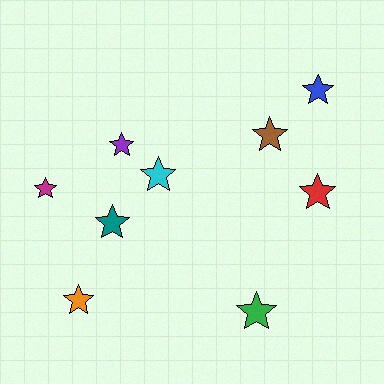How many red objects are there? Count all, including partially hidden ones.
There is 1 red object.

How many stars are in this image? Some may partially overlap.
There are 9 stars.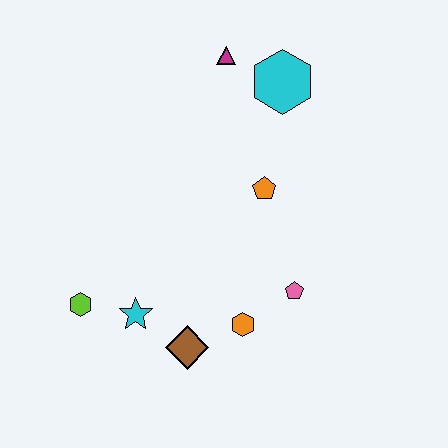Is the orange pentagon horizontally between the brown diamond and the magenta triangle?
No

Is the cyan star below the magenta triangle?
Yes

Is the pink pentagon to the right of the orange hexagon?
Yes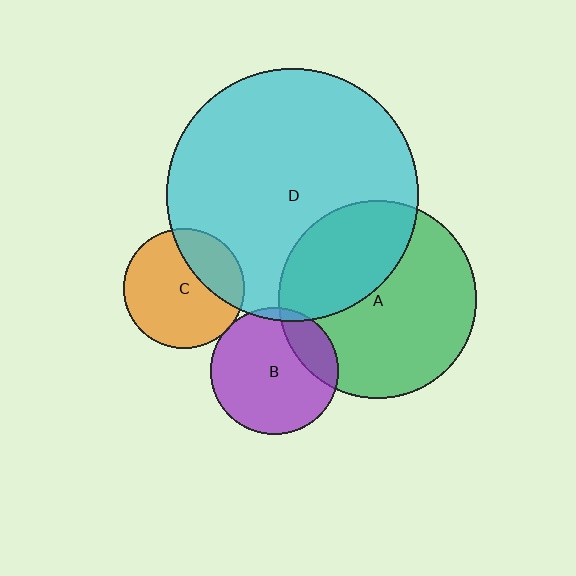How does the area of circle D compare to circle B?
Approximately 3.9 times.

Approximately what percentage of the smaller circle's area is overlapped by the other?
Approximately 20%.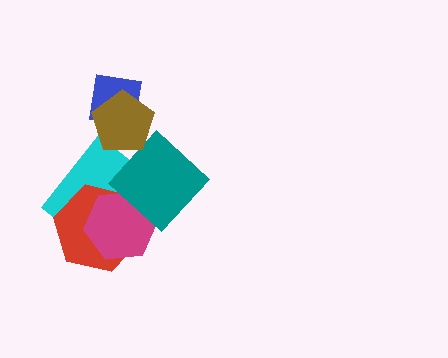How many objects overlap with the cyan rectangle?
3 objects overlap with the cyan rectangle.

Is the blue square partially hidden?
Yes, it is partially covered by another shape.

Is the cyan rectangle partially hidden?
Yes, it is partially covered by another shape.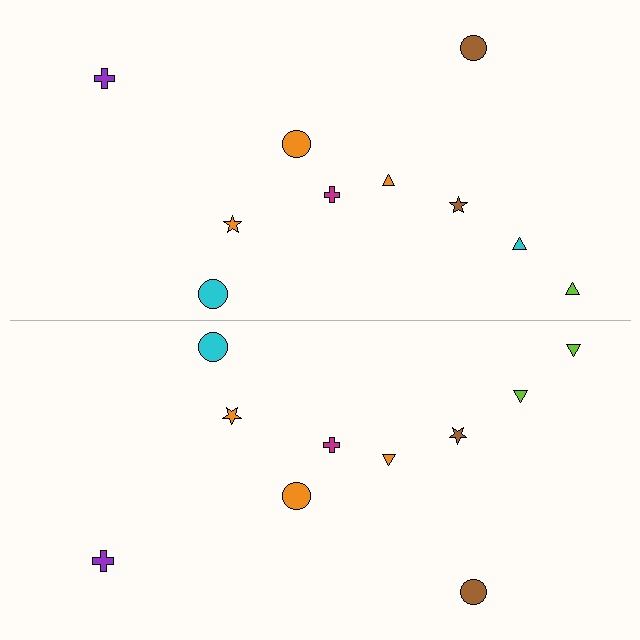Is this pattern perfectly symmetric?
No, the pattern is not perfectly symmetric. The lime triangle on the bottom side breaks the symmetry — its mirror counterpart is cyan.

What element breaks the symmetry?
The lime triangle on the bottom side breaks the symmetry — its mirror counterpart is cyan.